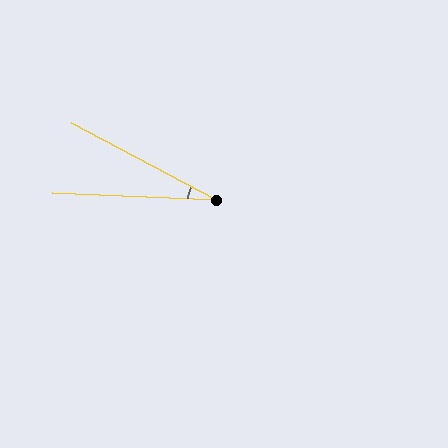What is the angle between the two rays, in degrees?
Approximately 25 degrees.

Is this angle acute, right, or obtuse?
It is acute.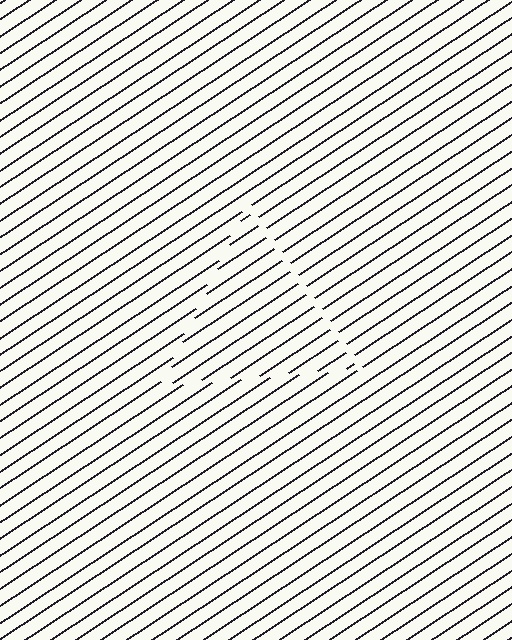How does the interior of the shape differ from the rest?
The interior of the shape contains the same grating, shifted by half a period — the contour is defined by the phase discontinuity where line-ends from the inner and outer gratings abut.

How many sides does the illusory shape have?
3 sides — the line-ends trace a triangle.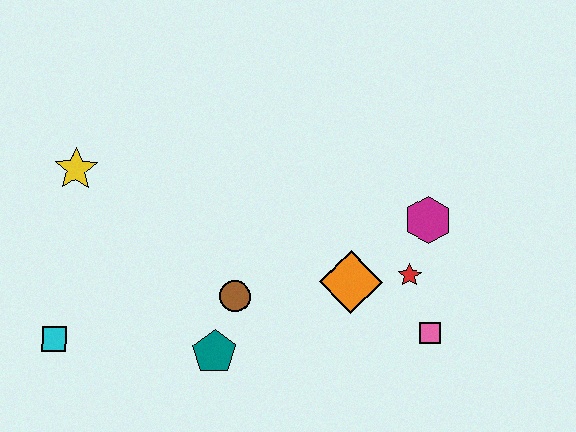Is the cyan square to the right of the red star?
No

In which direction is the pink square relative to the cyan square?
The pink square is to the right of the cyan square.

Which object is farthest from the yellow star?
The pink square is farthest from the yellow star.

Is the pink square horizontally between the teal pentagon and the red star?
No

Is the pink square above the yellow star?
No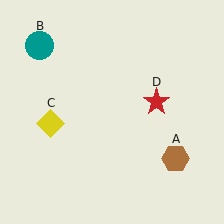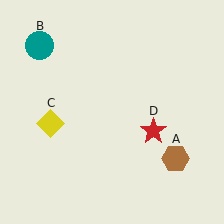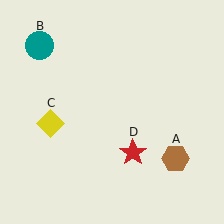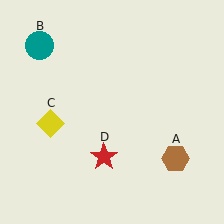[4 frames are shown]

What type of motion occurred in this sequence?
The red star (object D) rotated clockwise around the center of the scene.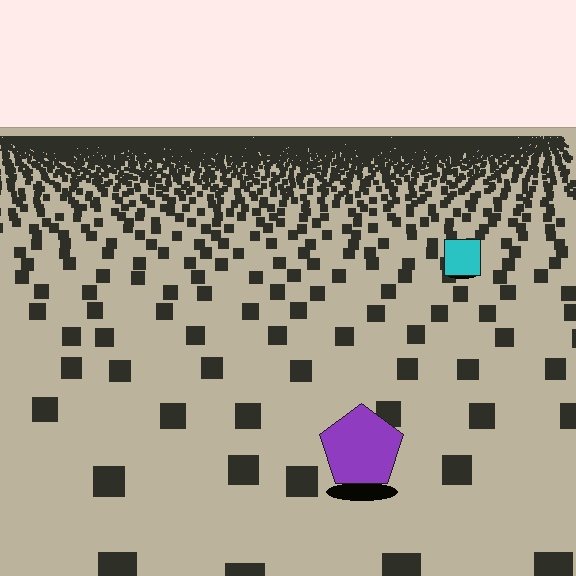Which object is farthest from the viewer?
The cyan square is farthest from the viewer. It appears smaller and the ground texture around it is denser.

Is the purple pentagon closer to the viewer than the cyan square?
Yes. The purple pentagon is closer — you can tell from the texture gradient: the ground texture is coarser near it.